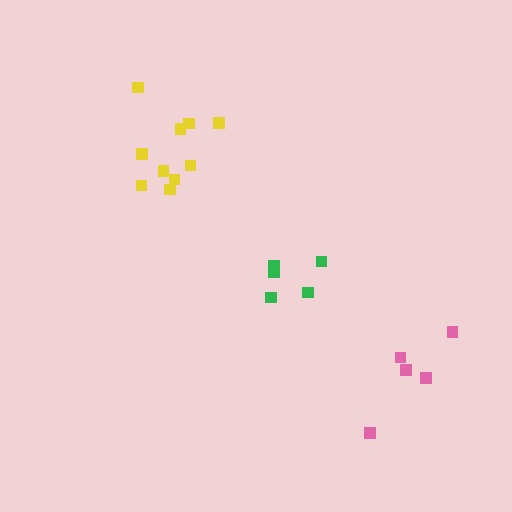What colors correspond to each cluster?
The clusters are colored: yellow, green, pink.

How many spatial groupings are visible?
There are 3 spatial groupings.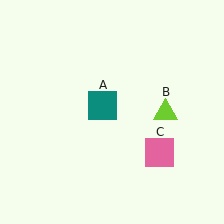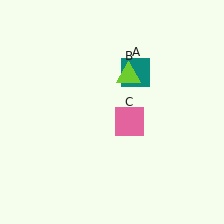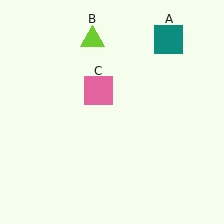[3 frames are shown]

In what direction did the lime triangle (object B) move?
The lime triangle (object B) moved up and to the left.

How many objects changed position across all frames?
3 objects changed position: teal square (object A), lime triangle (object B), pink square (object C).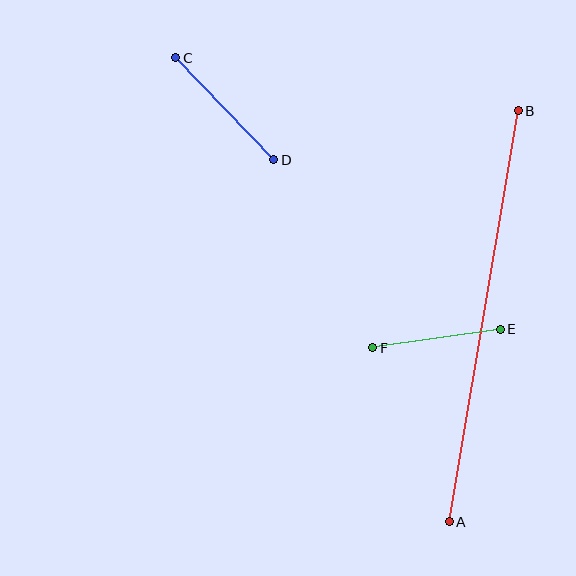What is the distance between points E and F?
The distance is approximately 128 pixels.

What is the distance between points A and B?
The distance is approximately 417 pixels.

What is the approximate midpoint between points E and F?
The midpoint is at approximately (436, 339) pixels.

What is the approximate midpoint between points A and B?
The midpoint is at approximately (484, 316) pixels.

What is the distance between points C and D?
The distance is approximately 142 pixels.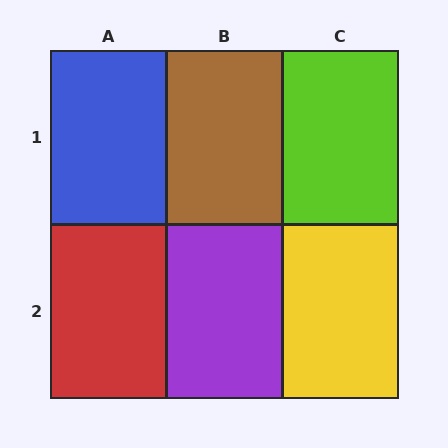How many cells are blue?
1 cell is blue.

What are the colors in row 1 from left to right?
Blue, brown, lime.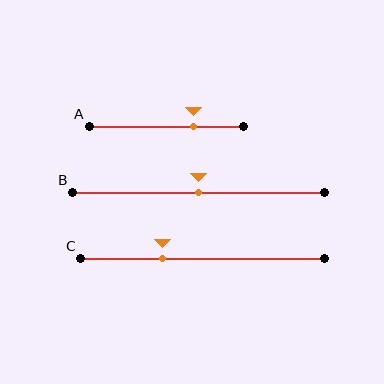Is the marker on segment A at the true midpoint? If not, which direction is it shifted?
No, the marker on segment A is shifted to the right by about 18% of the segment length.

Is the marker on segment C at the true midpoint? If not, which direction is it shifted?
No, the marker on segment C is shifted to the left by about 17% of the segment length.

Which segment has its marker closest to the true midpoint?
Segment B has its marker closest to the true midpoint.